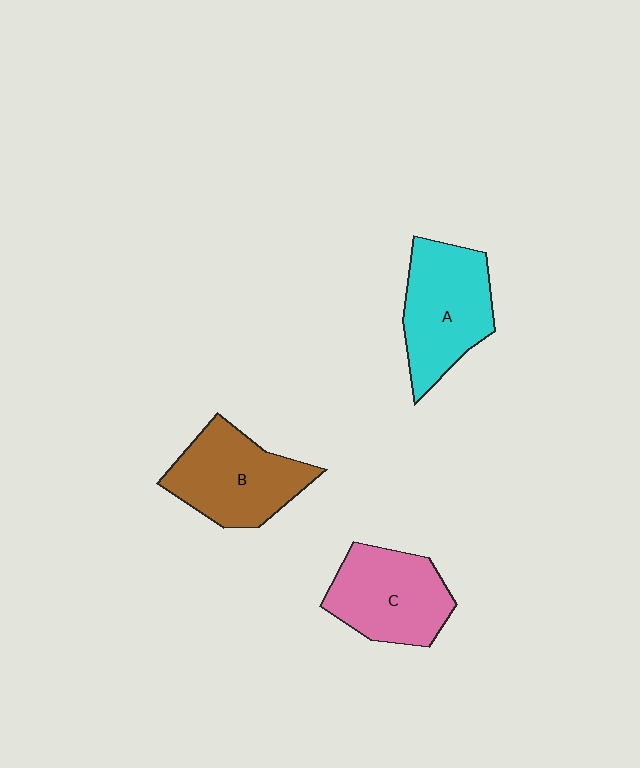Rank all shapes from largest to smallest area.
From largest to smallest: A (cyan), B (brown), C (pink).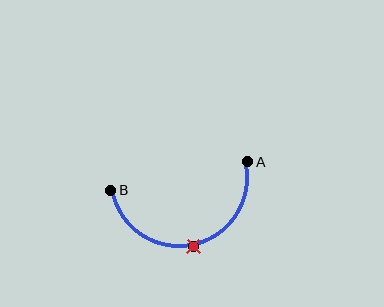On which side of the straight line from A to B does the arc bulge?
The arc bulges below the straight line connecting A and B.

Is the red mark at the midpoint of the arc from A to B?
Yes. The red mark lies on the arc at equal arc-length from both A and B — it is the arc midpoint.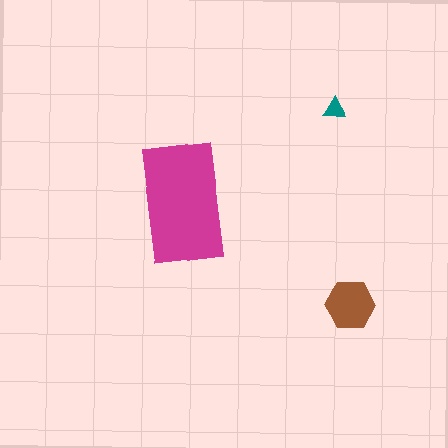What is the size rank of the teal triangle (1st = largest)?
3rd.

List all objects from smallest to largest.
The teal triangle, the brown hexagon, the magenta rectangle.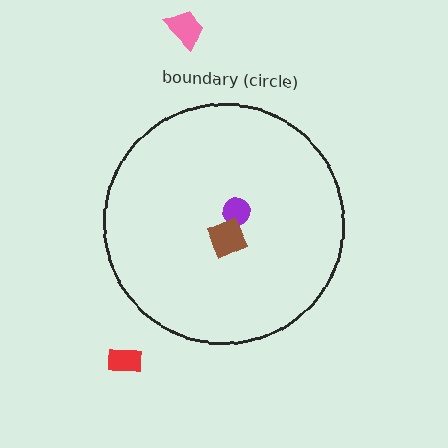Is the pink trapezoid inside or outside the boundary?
Outside.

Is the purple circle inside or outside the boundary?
Inside.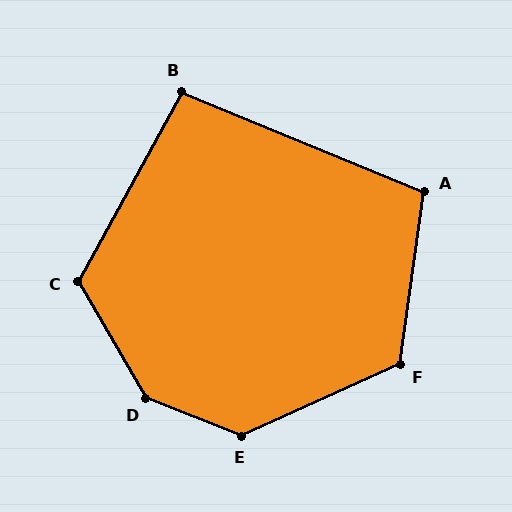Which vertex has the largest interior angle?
D, at approximately 141 degrees.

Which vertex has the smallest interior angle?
B, at approximately 96 degrees.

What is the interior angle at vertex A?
Approximately 104 degrees (obtuse).